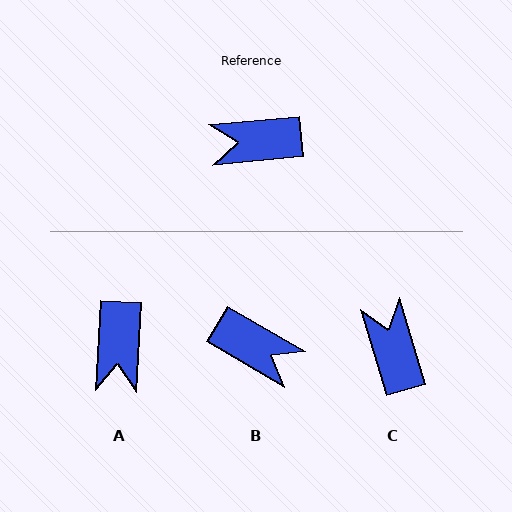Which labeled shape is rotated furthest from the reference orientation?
B, about 144 degrees away.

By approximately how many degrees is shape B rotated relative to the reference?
Approximately 144 degrees counter-clockwise.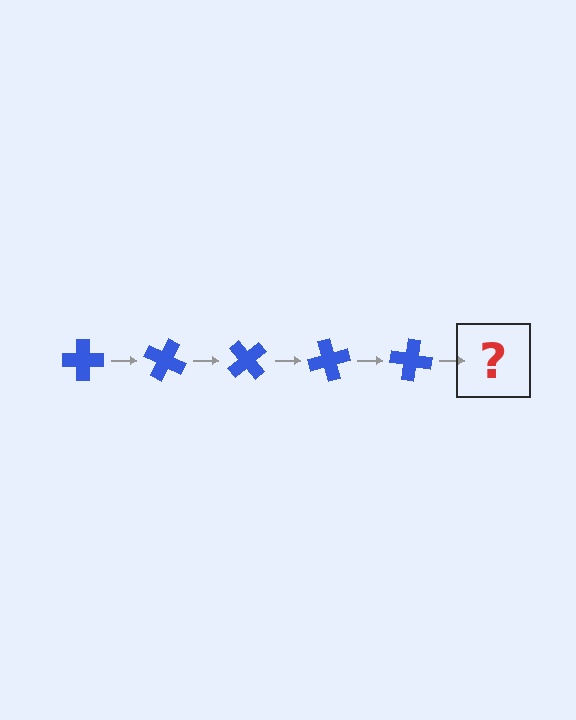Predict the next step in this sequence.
The next step is a blue cross rotated 125 degrees.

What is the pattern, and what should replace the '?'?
The pattern is that the cross rotates 25 degrees each step. The '?' should be a blue cross rotated 125 degrees.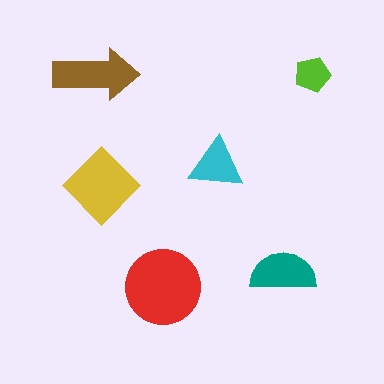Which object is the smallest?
The lime pentagon.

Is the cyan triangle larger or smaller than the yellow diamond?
Smaller.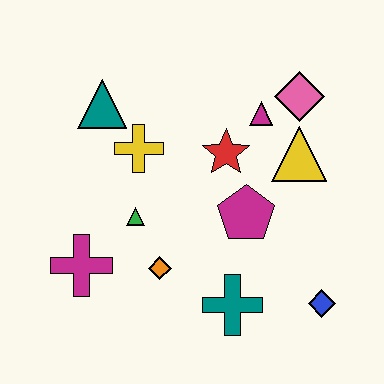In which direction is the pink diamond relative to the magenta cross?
The pink diamond is to the right of the magenta cross.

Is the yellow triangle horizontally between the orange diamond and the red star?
No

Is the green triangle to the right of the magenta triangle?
No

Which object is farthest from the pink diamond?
The magenta cross is farthest from the pink diamond.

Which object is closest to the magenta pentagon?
The red star is closest to the magenta pentagon.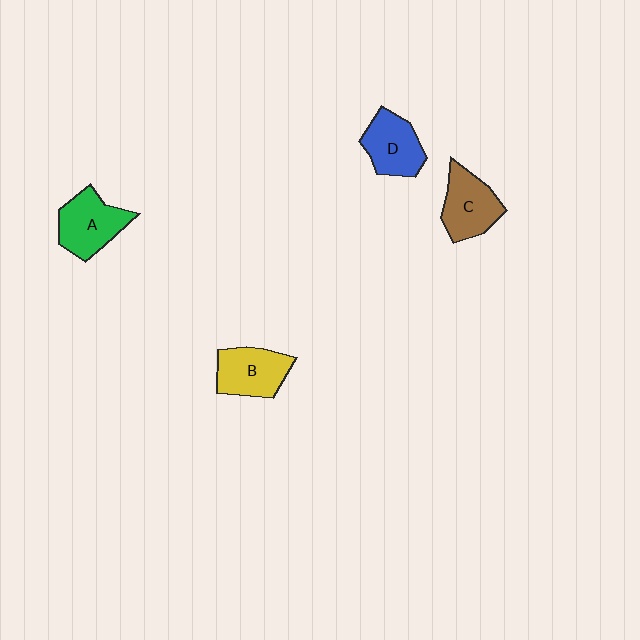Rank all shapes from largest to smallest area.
From largest to smallest: A (green), C (brown), B (yellow), D (blue).